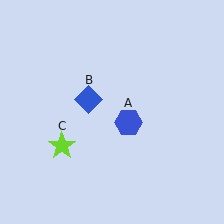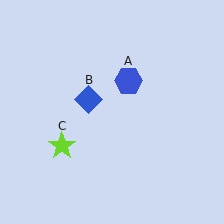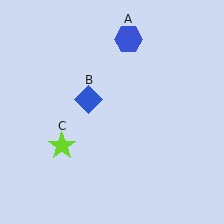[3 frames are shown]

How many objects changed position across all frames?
1 object changed position: blue hexagon (object A).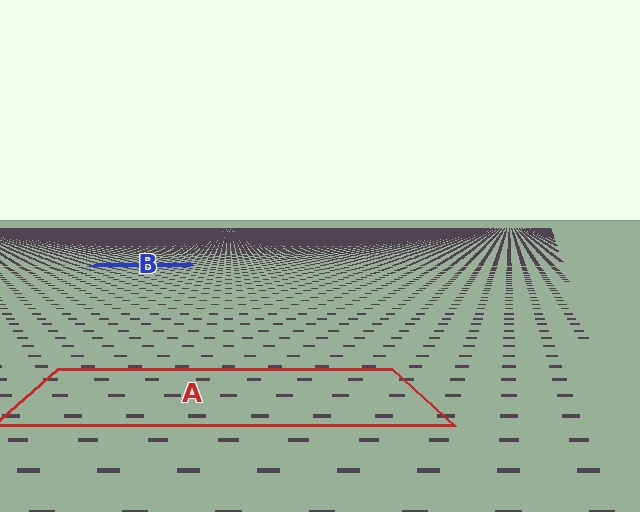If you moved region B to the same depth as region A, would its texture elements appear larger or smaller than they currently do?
They would appear larger. At a closer depth, the same texture elements are projected at a bigger on-screen size.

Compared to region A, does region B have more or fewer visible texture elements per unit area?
Region B has more texture elements per unit area — they are packed more densely because it is farther away.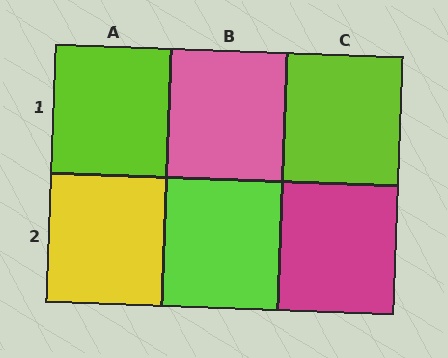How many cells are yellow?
1 cell is yellow.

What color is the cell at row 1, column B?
Pink.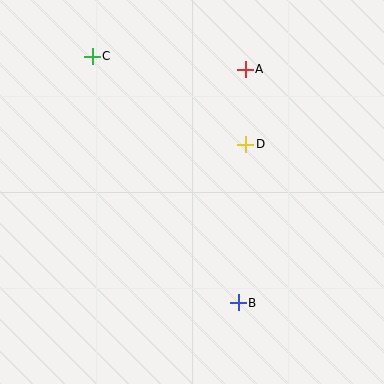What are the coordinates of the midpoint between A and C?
The midpoint between A and C is at (169, 63).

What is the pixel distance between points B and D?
The distance between B and D is 158 pixels.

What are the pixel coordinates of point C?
Point C is at (92, 56).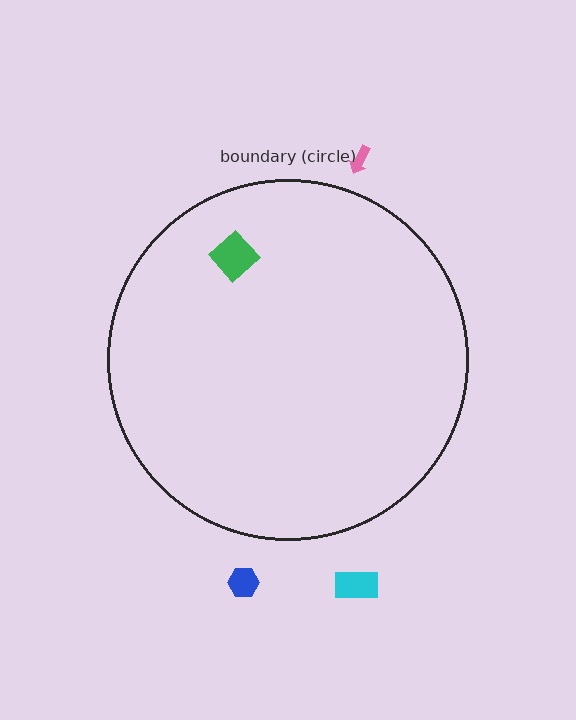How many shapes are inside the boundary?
1 inside, 3 outside.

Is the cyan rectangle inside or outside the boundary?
Outside.